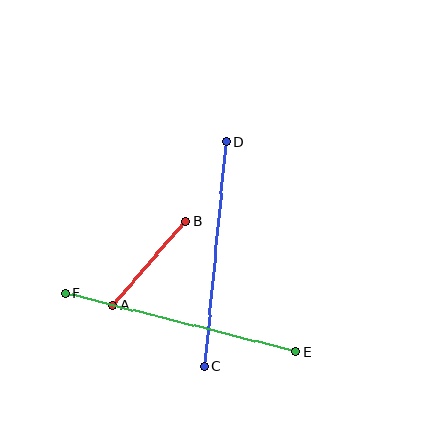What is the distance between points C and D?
The distance is approximately 226 pixels.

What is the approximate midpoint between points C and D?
The midpoint is at approximately (215, 254) pixels.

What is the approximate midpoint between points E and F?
The midpoint is at approximately (181, 322) pixels.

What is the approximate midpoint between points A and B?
The midpoint is at approximately (149, 263) pixels.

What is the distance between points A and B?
The distance is approximately 111 pixels.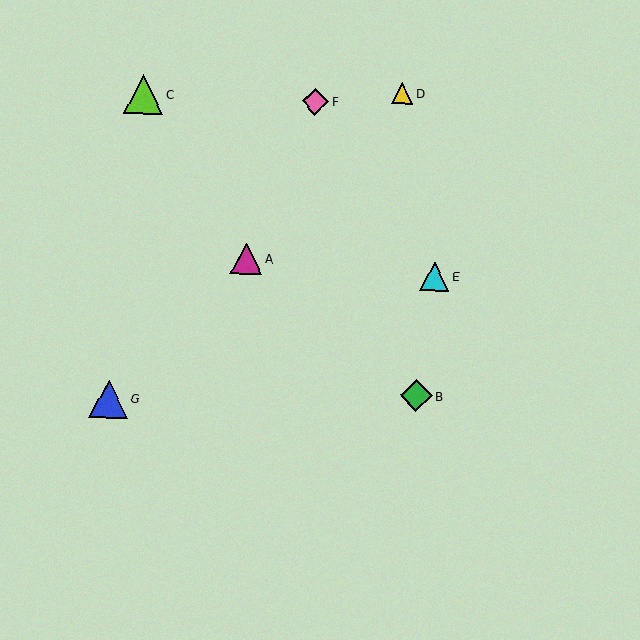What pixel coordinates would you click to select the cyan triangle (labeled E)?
Click at (434, 276) to select the cyan triangle E.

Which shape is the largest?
The lime triangle (labeled C) is the largest.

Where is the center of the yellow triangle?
The center of the yellow triangle is at (402, 93).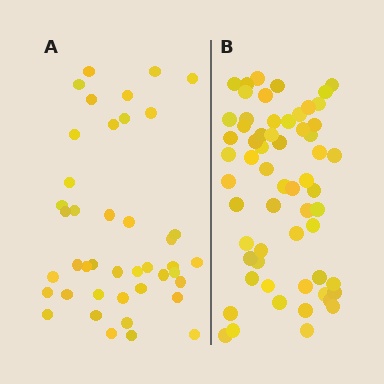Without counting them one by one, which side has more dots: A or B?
Region B (the right region) has more dots.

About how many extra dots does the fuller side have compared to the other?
Region B has approximately 20 more dots than region A.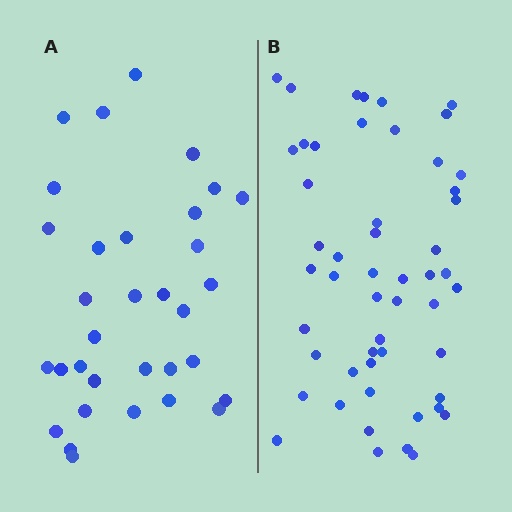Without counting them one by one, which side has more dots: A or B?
Region B (the right region) has more dots.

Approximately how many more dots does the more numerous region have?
Region B has approximately 20 more dots than region A.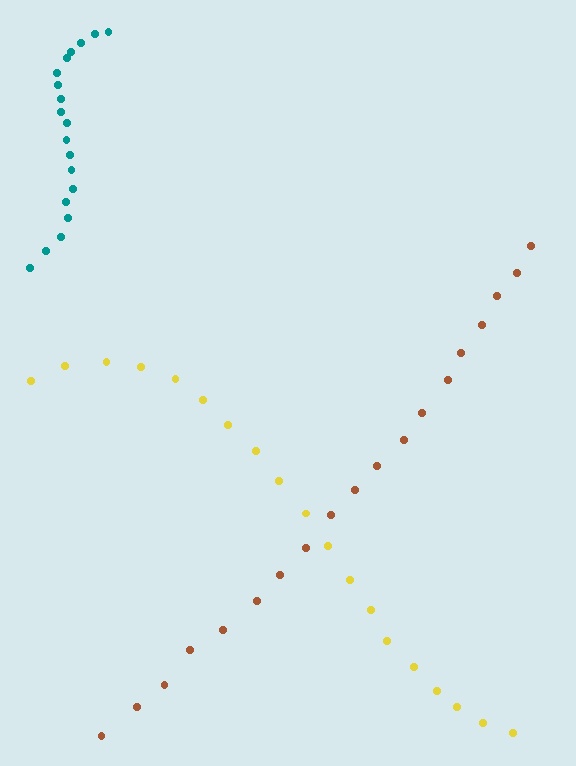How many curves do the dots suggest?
There are 3 distinct paths.